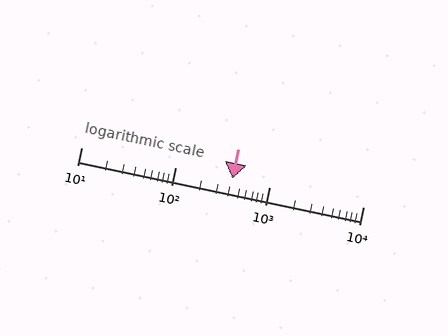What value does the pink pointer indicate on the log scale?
The pointer indicates approximately 410.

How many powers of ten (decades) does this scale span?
The scale spans 3 decades, from 10 to 10000.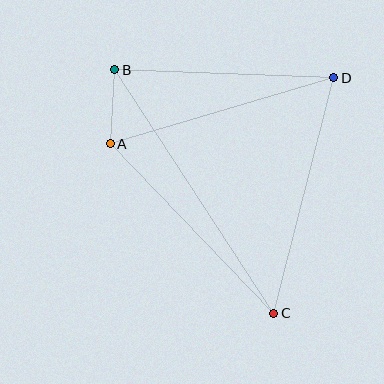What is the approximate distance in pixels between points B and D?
The distance between B and D is approximately 219 pixels.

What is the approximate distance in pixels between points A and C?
The distance between A and C is approximately 236 pixels.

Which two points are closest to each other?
Points A and B are closest to each other.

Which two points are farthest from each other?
Points B and C are farthest from each other.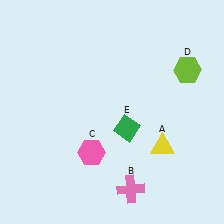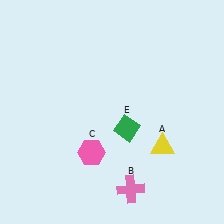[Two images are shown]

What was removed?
The lime hexagon (D) was removed in Image 2.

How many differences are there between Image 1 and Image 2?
There is 1 difference between the two images.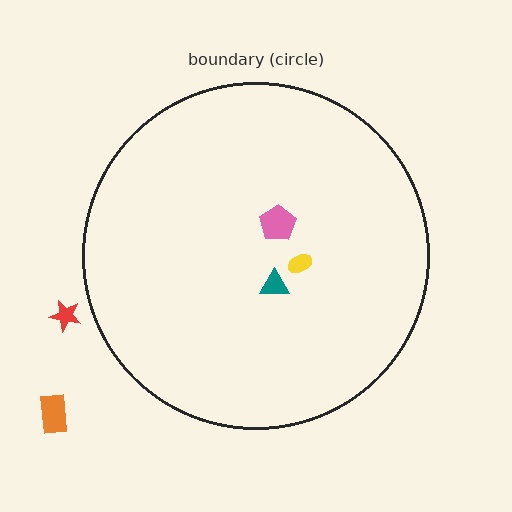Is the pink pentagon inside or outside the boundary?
Inside.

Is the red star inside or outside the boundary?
Outside.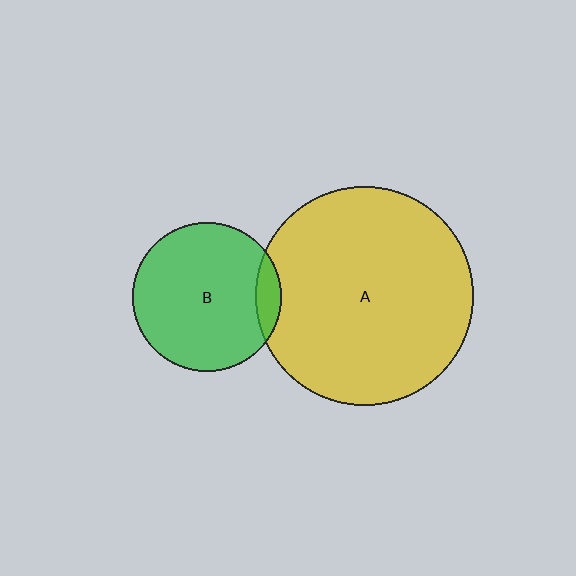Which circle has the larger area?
Circle A (yellow).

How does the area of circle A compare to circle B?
Approximately 2.1 times.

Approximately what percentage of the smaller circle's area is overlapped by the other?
Approximately 10%.